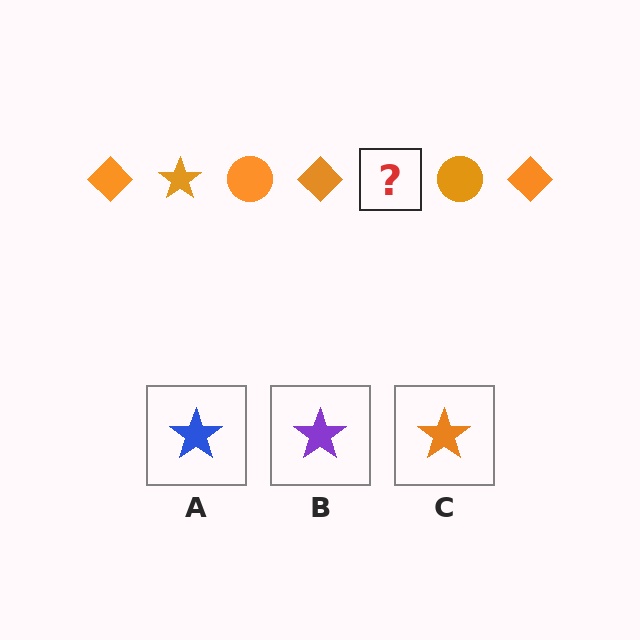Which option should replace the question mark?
Option C.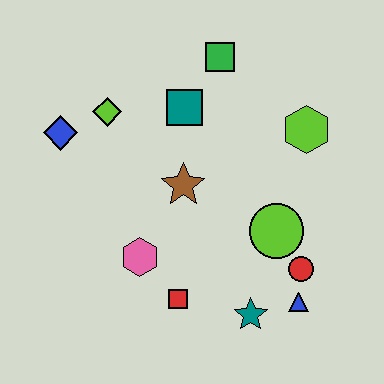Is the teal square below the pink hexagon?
No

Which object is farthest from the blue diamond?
The blue triangle is farthest from the blue diamond.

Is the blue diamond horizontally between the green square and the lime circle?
No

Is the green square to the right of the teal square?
Yes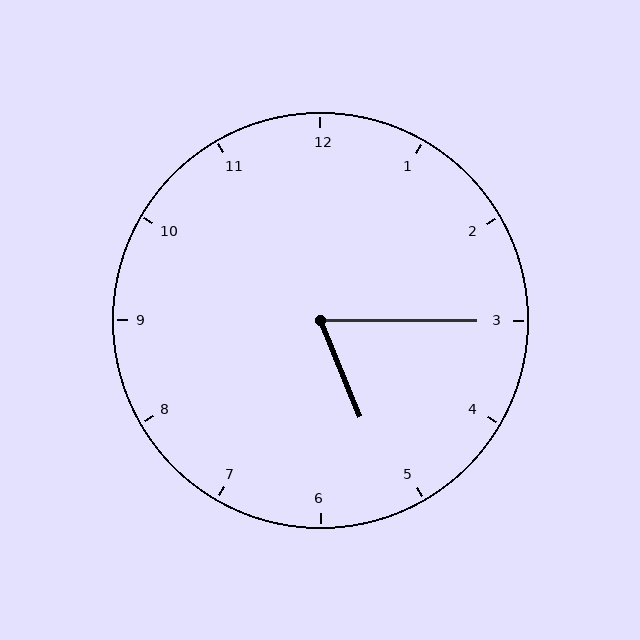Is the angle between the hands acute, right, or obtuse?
It is acute.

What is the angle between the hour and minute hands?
Approximately 68 degrees.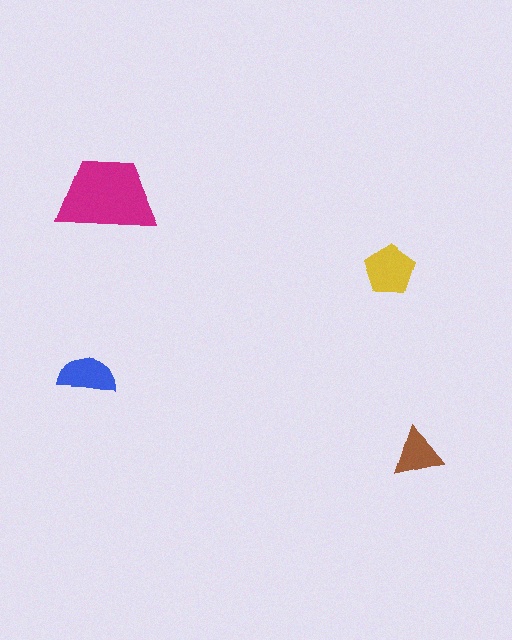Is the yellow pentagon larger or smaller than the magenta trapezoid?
Smaller.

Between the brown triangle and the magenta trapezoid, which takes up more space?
The magenta trapezoid.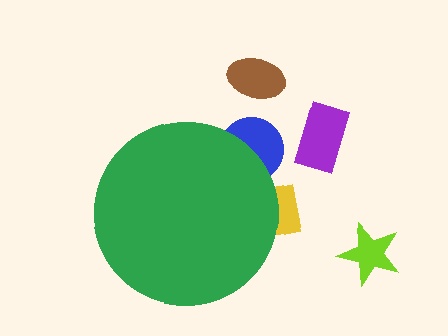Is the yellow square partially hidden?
Yes, the yellow square is partially hidden behind the green circle.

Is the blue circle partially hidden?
Yes, the blue circle is partially hidden behind the green circle.